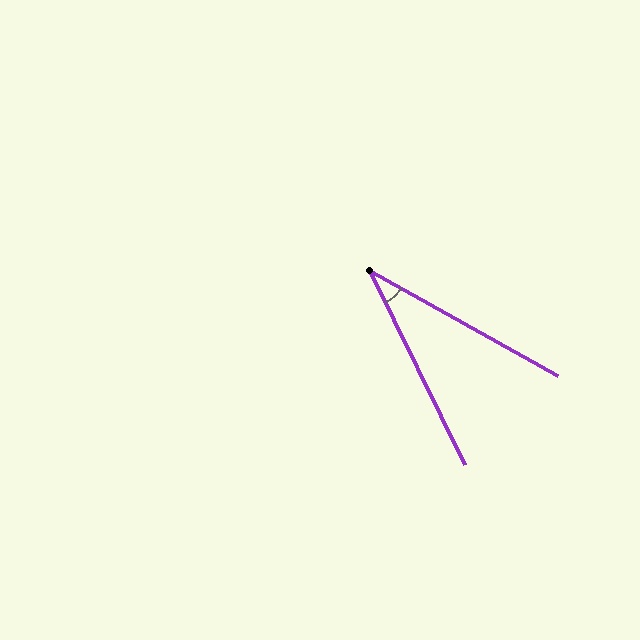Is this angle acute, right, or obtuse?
It is acute.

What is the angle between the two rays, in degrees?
Approximately 35 degrees.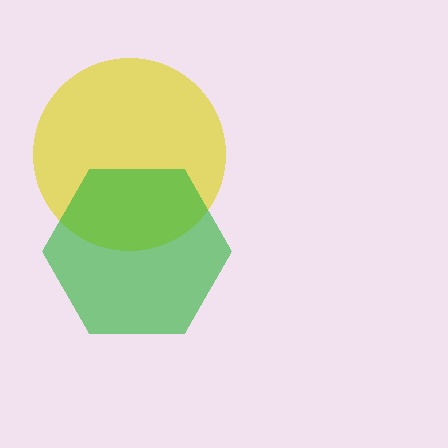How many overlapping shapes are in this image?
There are 2 overlapping shapes in the image.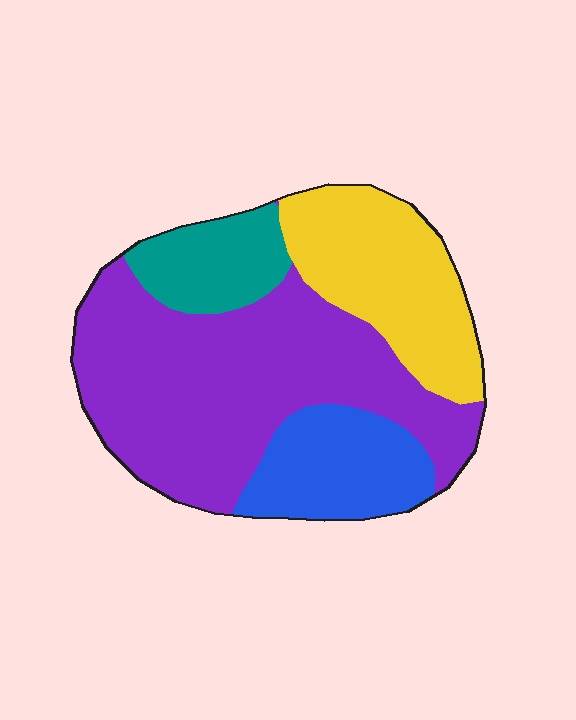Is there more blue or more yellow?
Yellow.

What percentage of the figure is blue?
Blue covers around 15% of the figure.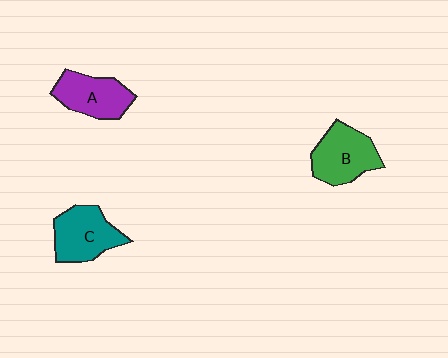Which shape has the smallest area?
Shape A (purple).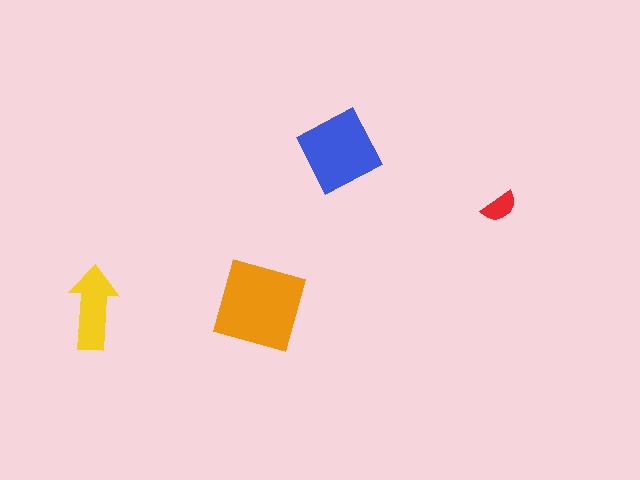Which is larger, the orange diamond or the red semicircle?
The orange diamond.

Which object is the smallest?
The red semicircle.